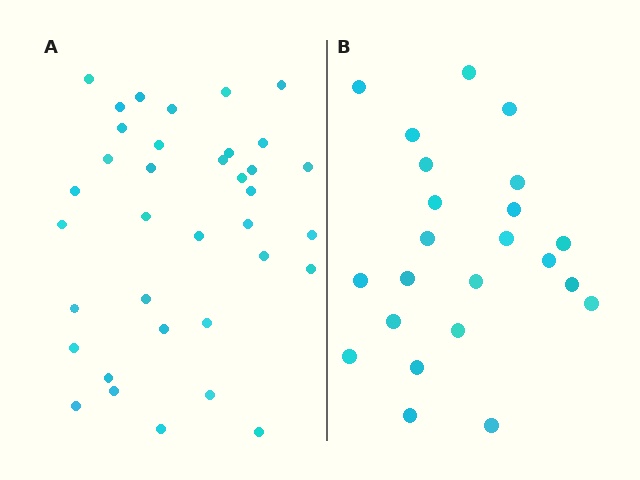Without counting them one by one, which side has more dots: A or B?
Region A (the left region) has more dots.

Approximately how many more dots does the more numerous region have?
Region A has approximately 15 more dots than region B.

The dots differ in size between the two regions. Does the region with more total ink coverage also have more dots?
No. Region B has more total ink coverage because its dots are larger, but region A actually contains more individual dots. Total area can be misleading — the number of items is what matters here.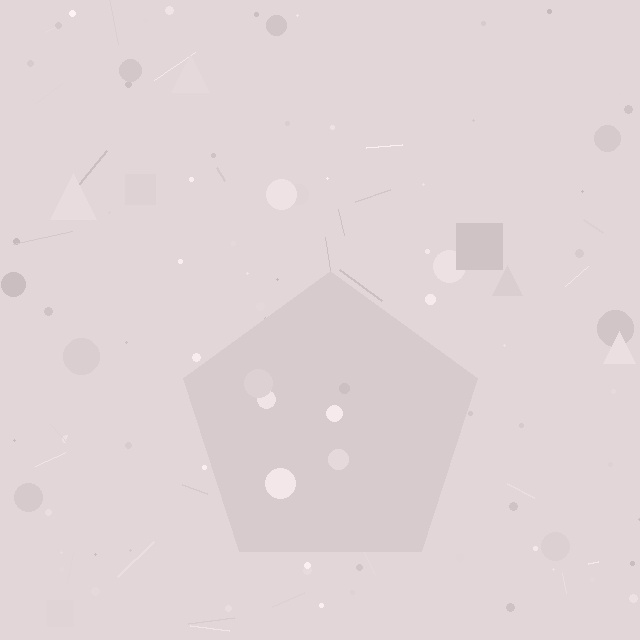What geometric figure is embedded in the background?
A pentagon is embedded in the background.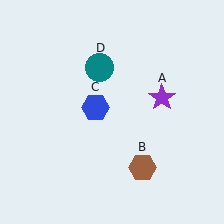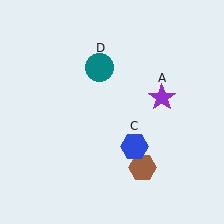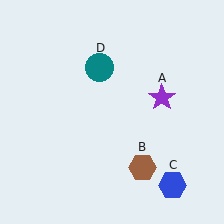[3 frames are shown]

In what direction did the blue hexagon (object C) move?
The blue hexagon (object C) moved down and to the right.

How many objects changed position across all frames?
1 object changed position: blue hexagon (object C).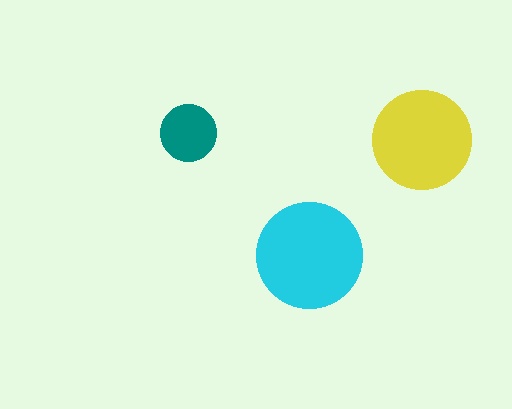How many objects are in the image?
There are 3 objects in the image.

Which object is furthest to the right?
The yellow circle is rightmost.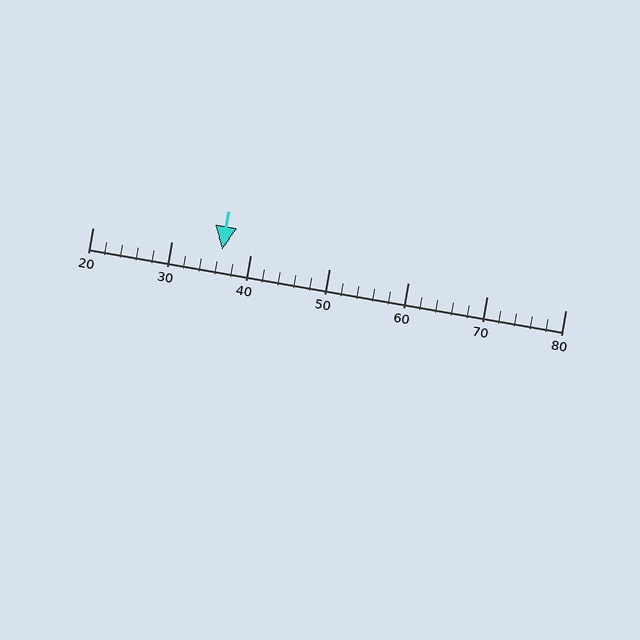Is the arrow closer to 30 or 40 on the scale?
The arrow is closer to 40.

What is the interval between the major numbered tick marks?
The major tick marks are spaced 10 units apart.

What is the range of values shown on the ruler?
The ruler shows values from 20 to 80.